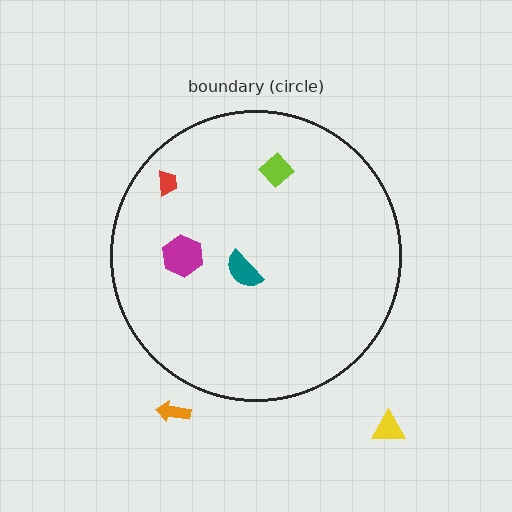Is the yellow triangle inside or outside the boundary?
Outside.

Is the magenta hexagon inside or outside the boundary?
Inside.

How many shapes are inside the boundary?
4 inside, 2 outside.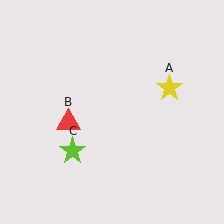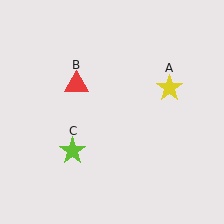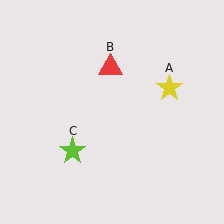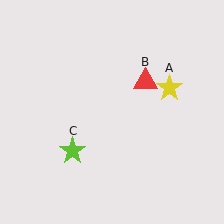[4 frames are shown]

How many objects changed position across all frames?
1 object changed position: red triangle (object B).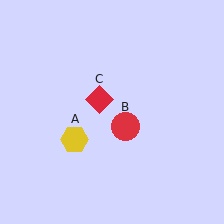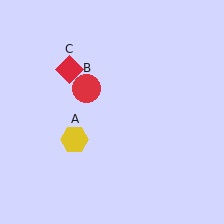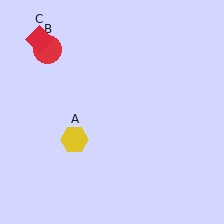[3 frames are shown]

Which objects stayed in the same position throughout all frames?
Yellow hexagon (object A) remained stationary.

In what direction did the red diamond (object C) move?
The red diamond (object C) moved up and to the left.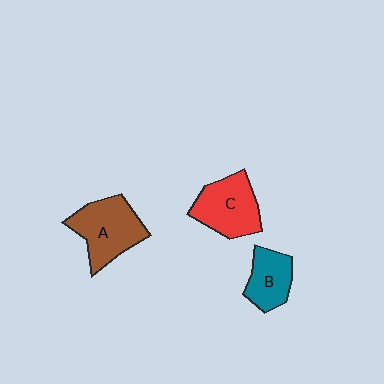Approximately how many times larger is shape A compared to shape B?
Approximately 1.6 times.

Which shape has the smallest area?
Shape B (teal).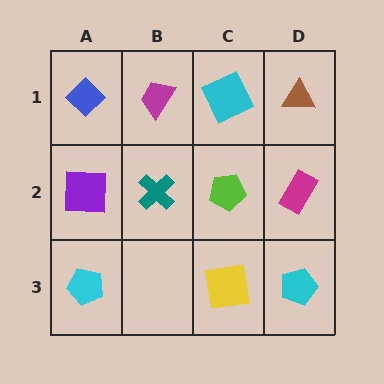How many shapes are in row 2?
4 shapes.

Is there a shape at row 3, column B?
No, that cell is empty.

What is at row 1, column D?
A brown triangle.